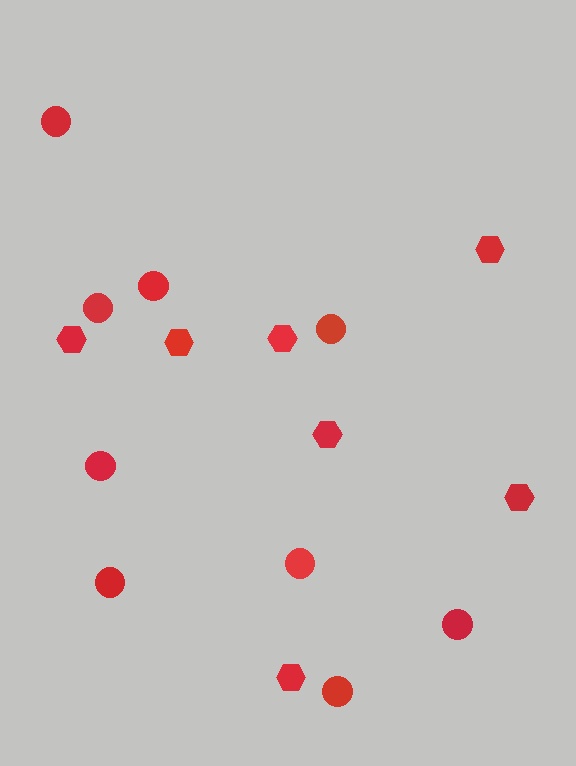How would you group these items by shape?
There are 2 groups: one group of hexagons (7) and one group of circles (9).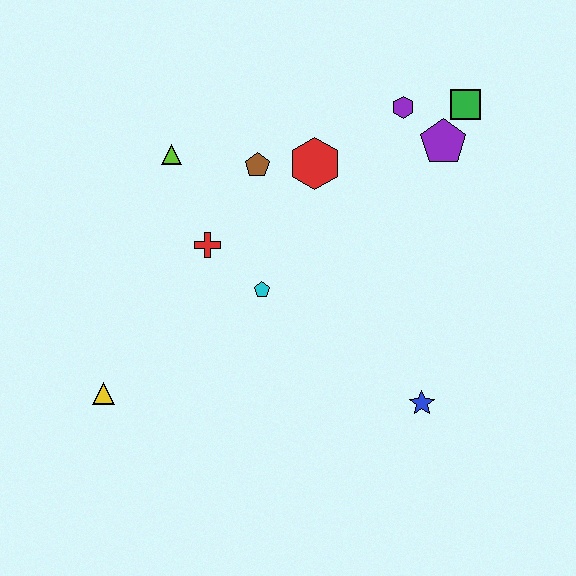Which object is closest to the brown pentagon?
The red hexagon is closest to the brown pentagon.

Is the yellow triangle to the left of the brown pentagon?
Yes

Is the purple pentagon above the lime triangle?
Yes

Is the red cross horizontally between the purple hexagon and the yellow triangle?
Yes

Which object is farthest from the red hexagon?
The yellow triangle is farthest from the red hexagon.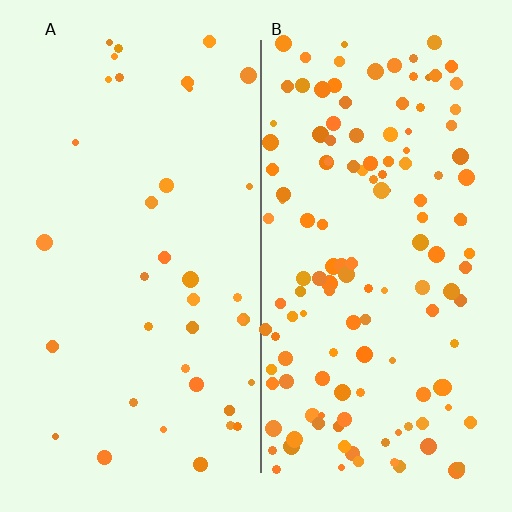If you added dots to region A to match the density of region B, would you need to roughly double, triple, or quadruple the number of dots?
Approximately quadruple.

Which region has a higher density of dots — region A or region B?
B (the right).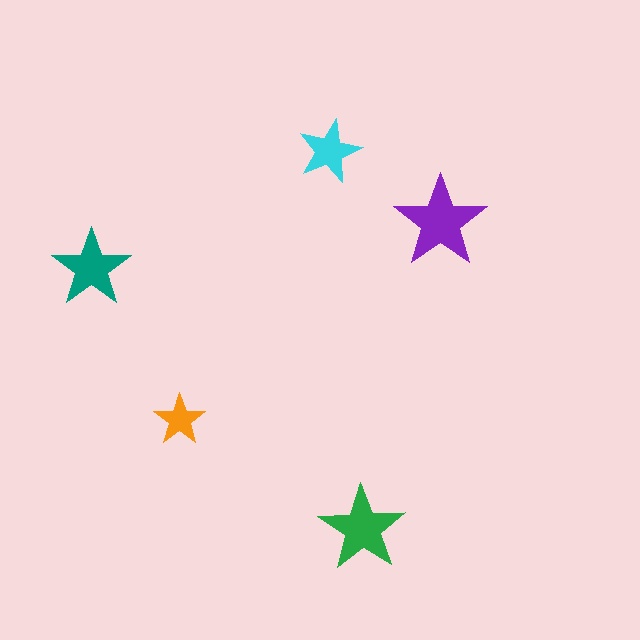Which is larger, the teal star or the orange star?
The teal one.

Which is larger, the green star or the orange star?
The green one.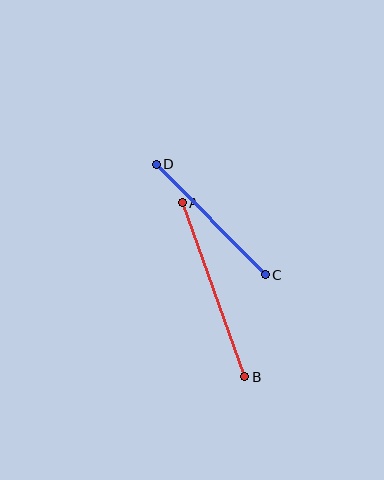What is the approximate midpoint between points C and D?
The midpoint is at approximately (211, 219) pixels.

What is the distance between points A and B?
The distance is approximately 185 pixels.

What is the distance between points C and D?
The distance is approximately 155 pixels.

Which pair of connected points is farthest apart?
Points A and B are farthest apart.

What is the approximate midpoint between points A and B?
The midpoint is at approximately (214, 290) pixels.